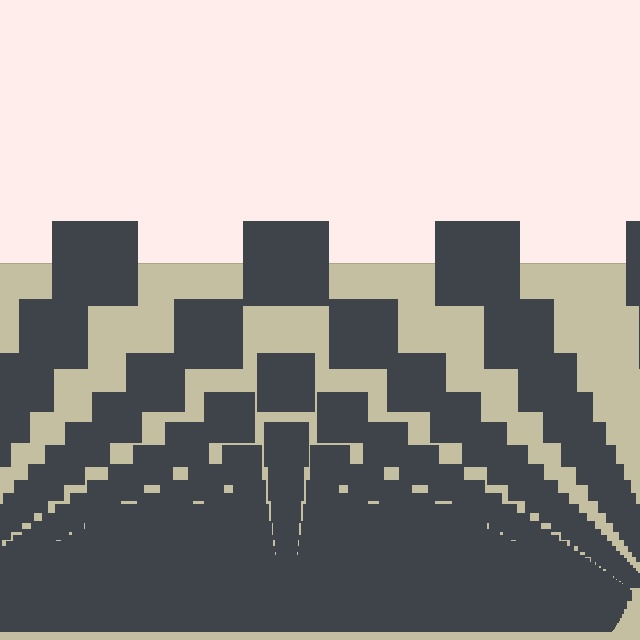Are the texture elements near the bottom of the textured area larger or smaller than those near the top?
Smaller. The gradient is inverted — elements near the bottom are smaller and denser.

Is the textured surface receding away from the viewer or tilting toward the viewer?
The surface appears to tilt toward the viewer. Texture elements get larger and sparser toward the top.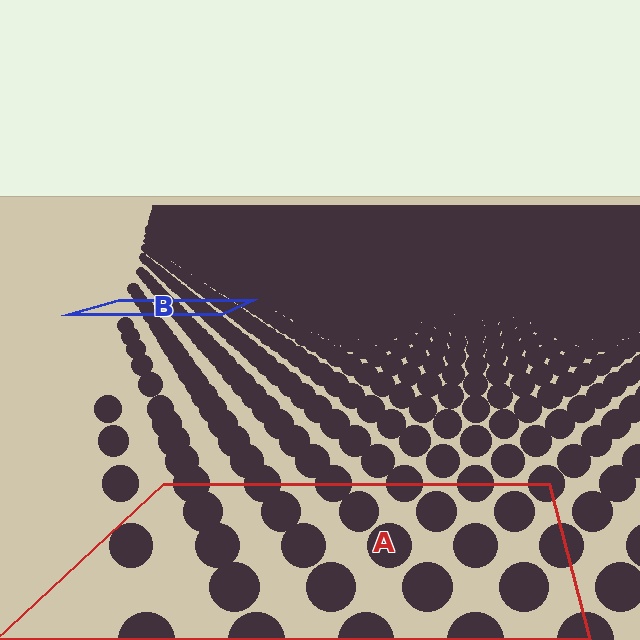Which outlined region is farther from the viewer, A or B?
Region B is farther from the viewer — the texture elements inside it appear smaller and more densely packed.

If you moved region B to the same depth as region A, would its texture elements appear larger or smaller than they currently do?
They would appear larger. At a closer depth, the same texture elements are projected at a bigger on-screen size.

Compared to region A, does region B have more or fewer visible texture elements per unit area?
Region B has more texture elements per unit area — they are packed more densely because it is farther away.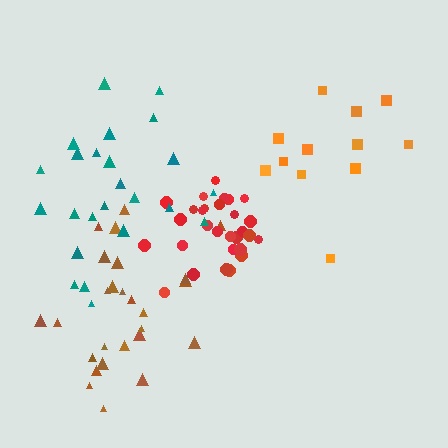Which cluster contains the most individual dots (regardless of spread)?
Red (31).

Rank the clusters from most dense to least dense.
red, brown, teal, orange.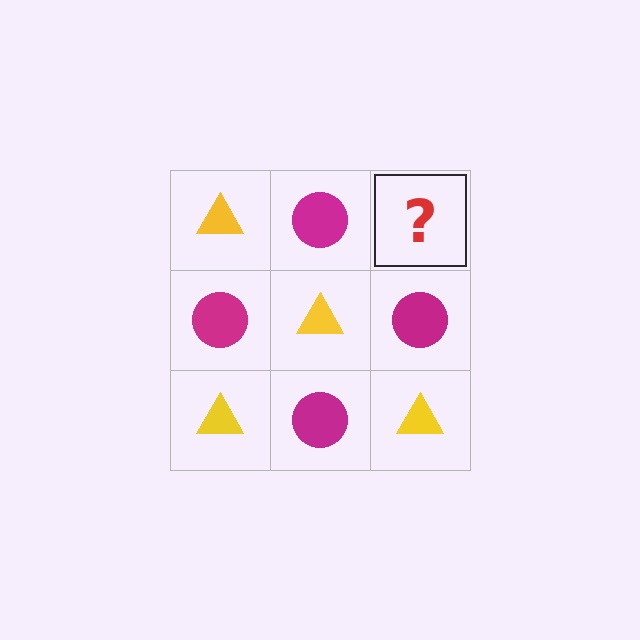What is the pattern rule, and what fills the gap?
The rule is that it alternates yellow triangle and magenta circle in a checkerboard pattern. The gap should be filled with a yellow triangle.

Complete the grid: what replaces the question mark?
The question mark should be replaced with a yellow triangle.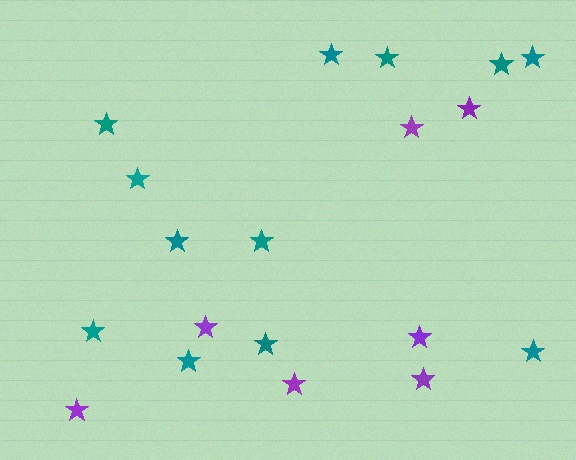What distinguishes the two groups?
There are 2 groups: one group of teal stars (12) and one group of purple stars (7).